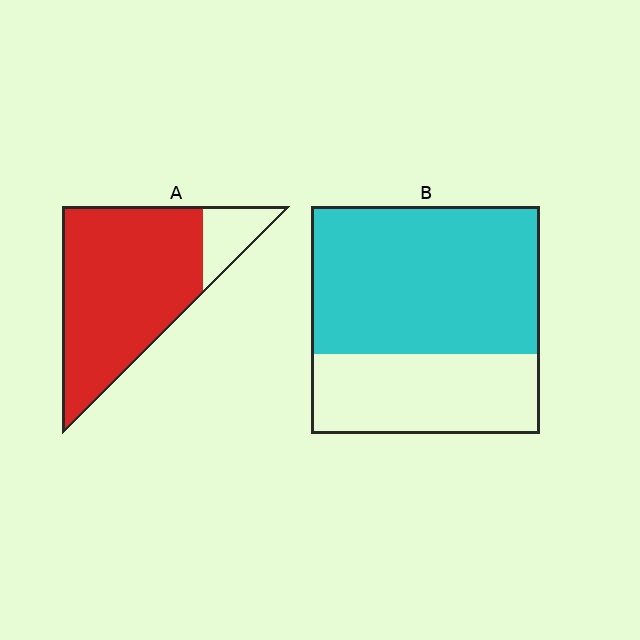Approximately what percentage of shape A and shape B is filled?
A is approximately 85% and B is approximately 65%.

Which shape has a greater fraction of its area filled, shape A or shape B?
Shape A.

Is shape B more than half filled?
Yes.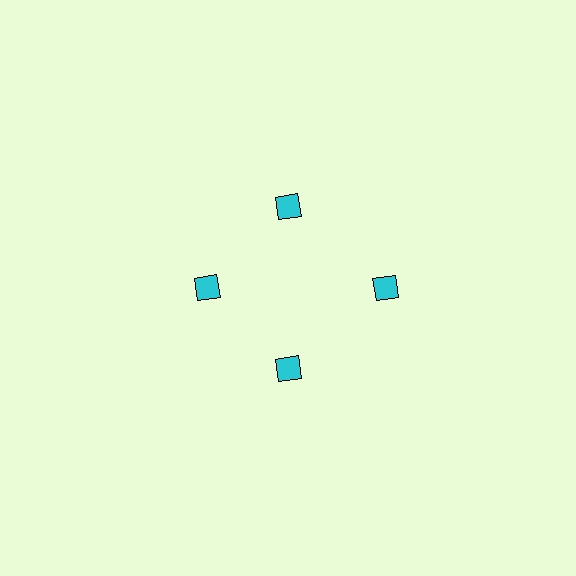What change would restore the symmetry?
The symmetry would be restored by moving it inward, back onto the ring so that all 4 squares sit at equal angles and equal distance from the center.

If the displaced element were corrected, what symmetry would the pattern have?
It would have 4-fold rotational symmetry — the pattern would map onto itself every 90 degrees.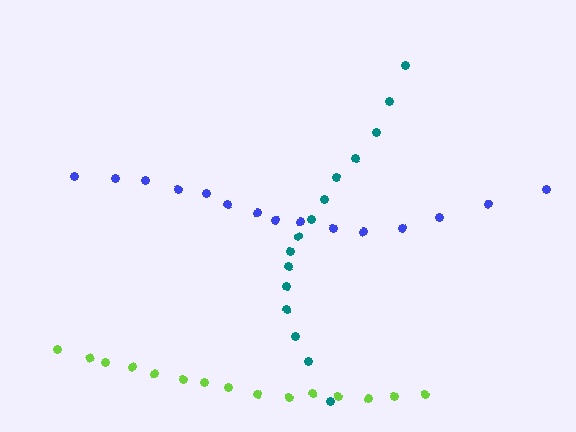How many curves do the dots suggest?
There are 3 distinct paths.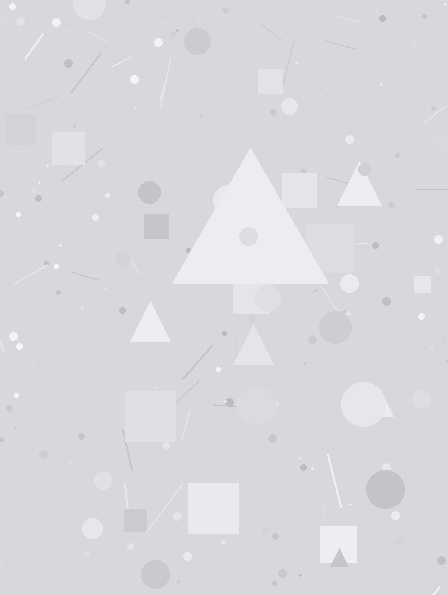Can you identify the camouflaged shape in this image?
The camouflaged shape is a triangle.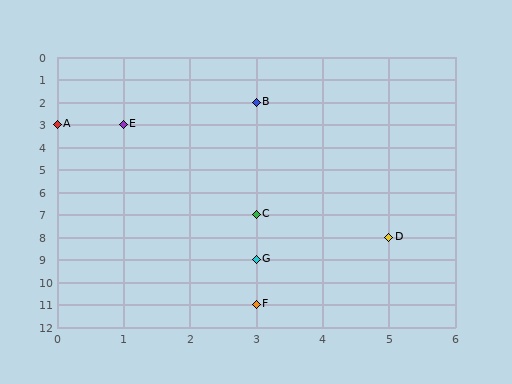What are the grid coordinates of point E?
Point E is at grid coordinates (1, 3).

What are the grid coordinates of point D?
Point D is at grid coordinates (5, 8).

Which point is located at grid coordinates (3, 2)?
Point B is at (3, 2).